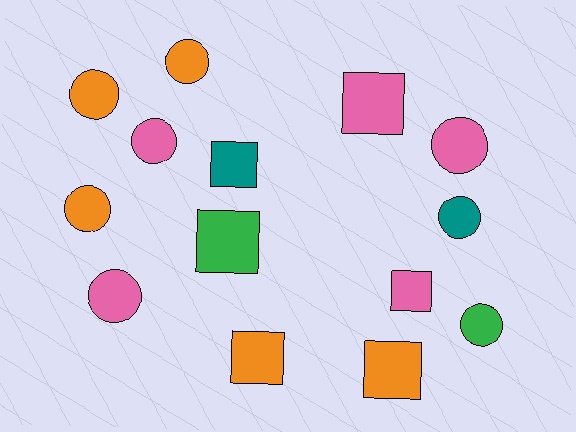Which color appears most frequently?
Orange, with 5 objects.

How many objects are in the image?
There are 14 objects.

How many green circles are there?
There is 1 green circle.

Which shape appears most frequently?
Circle, with 8 objects.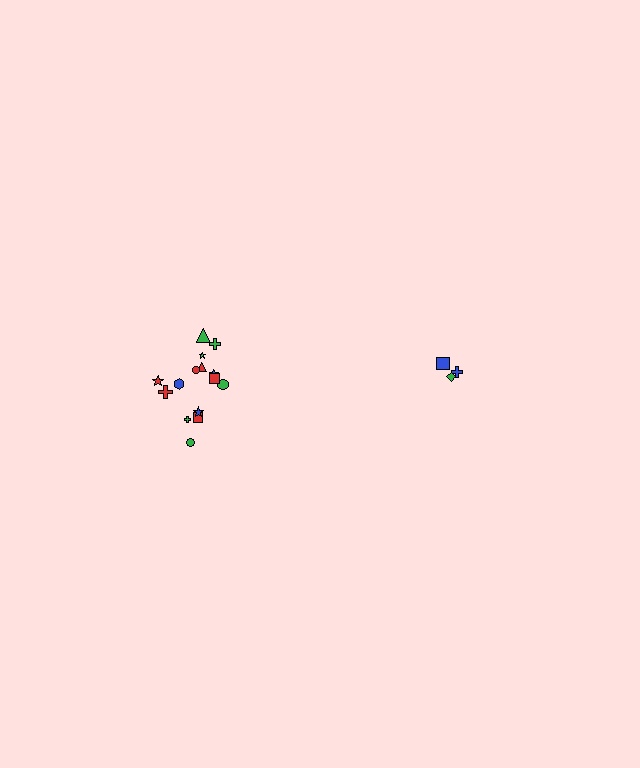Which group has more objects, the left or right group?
The left group.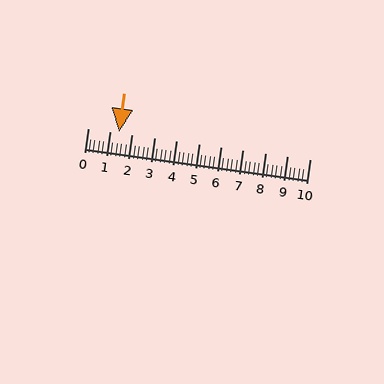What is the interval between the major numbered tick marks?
The major tick marks are spaced 1 units apart.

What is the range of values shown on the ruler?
The ruler shows values from 0 to 10.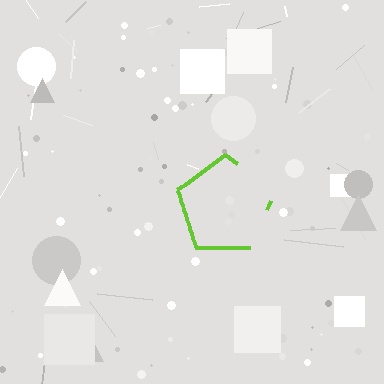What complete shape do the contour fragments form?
The contour fragments form a pentagon.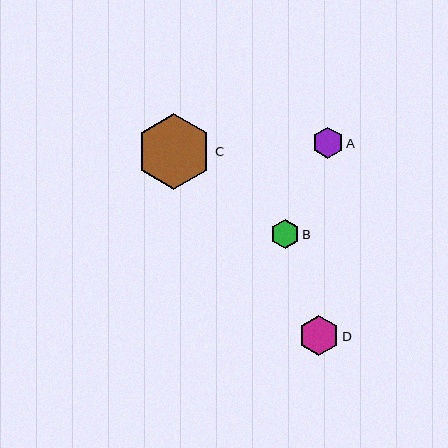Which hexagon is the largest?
Hexagon C is the largest with a size of approximately 76 pixels.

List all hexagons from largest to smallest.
From largest to smallest: C, D, A, B.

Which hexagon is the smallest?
Hexagon B is the smallest with a size of approximately 29 pixels.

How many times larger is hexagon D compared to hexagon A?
Hexagon D is approximately 1.3 times the size of hexagon A.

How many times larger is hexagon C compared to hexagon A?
Hexagon C is approximately 2.4 times the size of hexagon A.